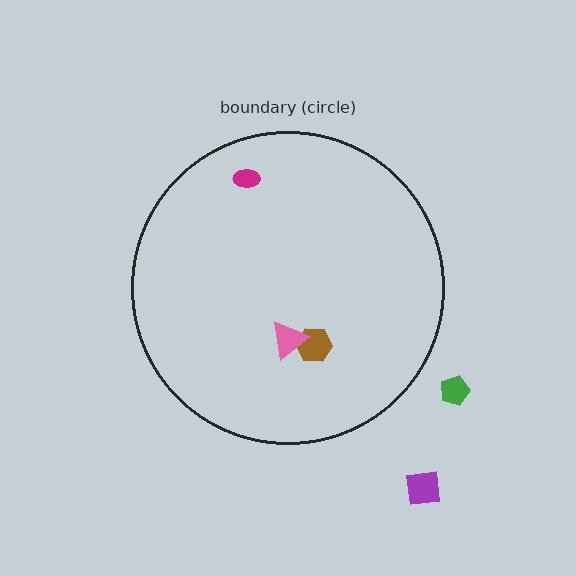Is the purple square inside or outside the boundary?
Outside.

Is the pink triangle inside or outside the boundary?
Inside.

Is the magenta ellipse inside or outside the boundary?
Inside.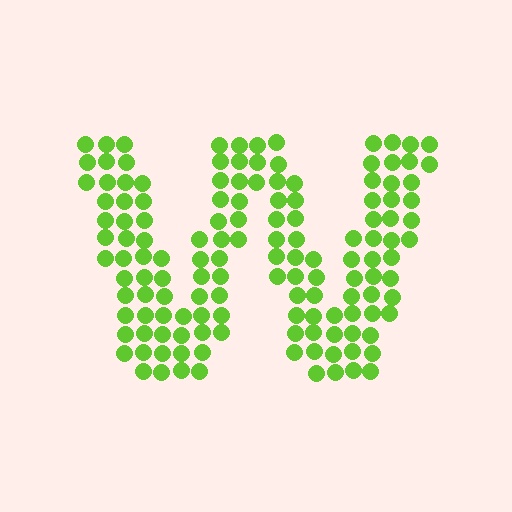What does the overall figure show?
The overall figure shows the letter W.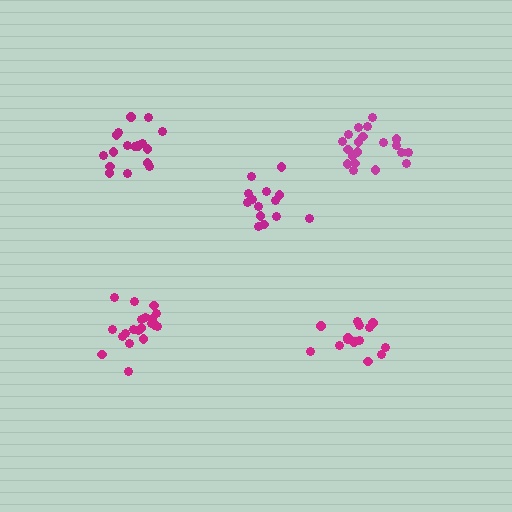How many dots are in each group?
Group 1: 14 dots, Group 2: 17 dots, Group 3: 20 dots, Group 4: 20 dots, Group 5: 14 dots (85 total).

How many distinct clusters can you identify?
There are 5 distinct clusters.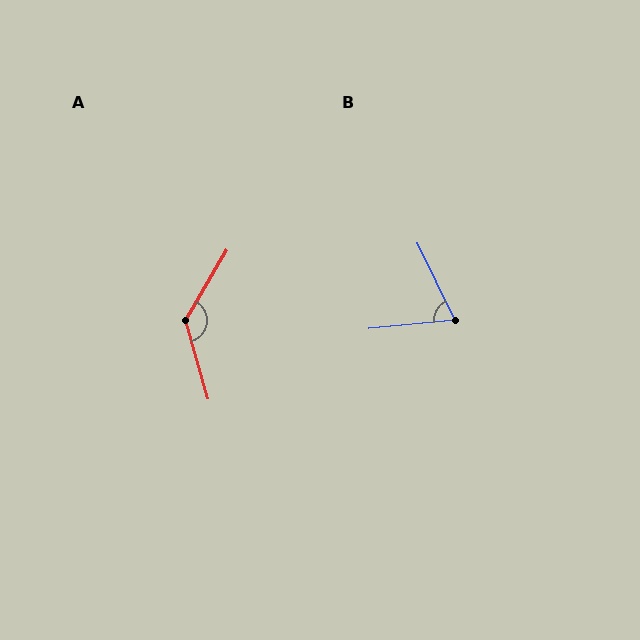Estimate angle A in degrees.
Approximately 134 degrees.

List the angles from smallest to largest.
B (70°), A (134°).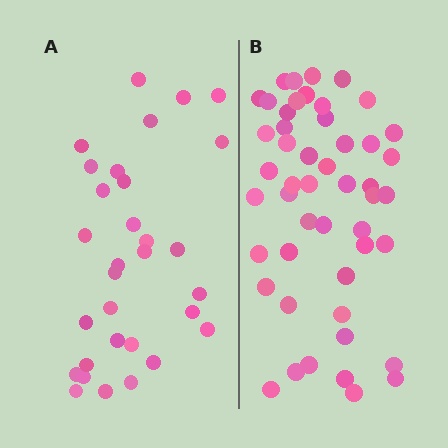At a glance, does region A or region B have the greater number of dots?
Region B (the right region) has more dots.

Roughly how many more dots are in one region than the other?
Region B has approximately 20 more dots than region A.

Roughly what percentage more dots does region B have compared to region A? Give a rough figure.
About 60% more.